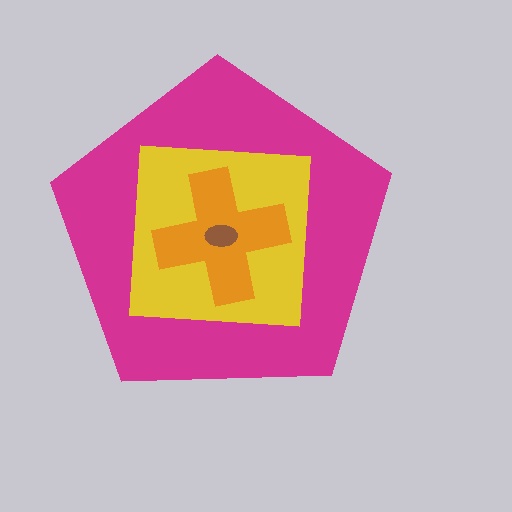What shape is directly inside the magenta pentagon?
The yellow square.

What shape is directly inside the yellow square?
The orange cross.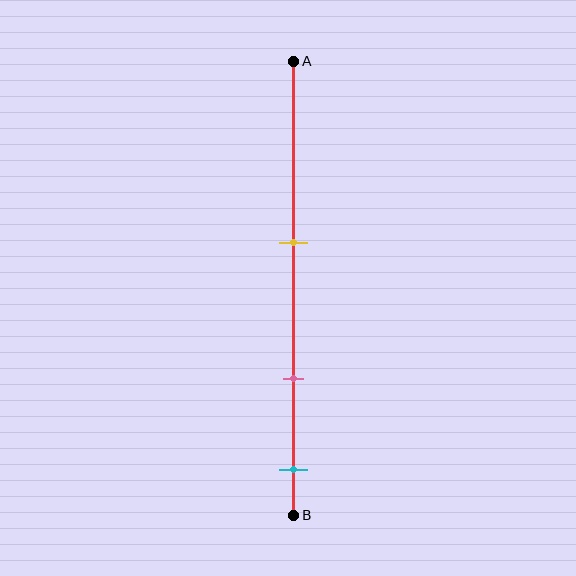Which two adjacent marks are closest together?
The pink and cyan marks are the closest adjacent pair.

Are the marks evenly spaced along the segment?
Yes, the marks are approximately evenly spaced.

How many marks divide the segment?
There are 3 marks dividing the segment.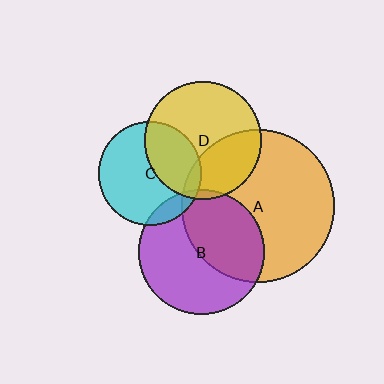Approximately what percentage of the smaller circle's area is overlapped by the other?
Approximately 35%.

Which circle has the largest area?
Circle A (orange).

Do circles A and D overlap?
Yes.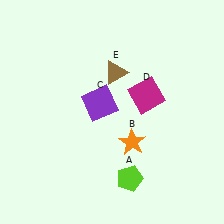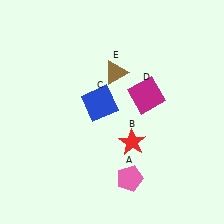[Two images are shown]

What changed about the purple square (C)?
In Image 1, C is purple. In Image 2, it changed to blue.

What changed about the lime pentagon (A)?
In Image 1, A is lime. In Image 2, it changed to pink.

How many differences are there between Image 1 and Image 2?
There are 3 differences between the two images.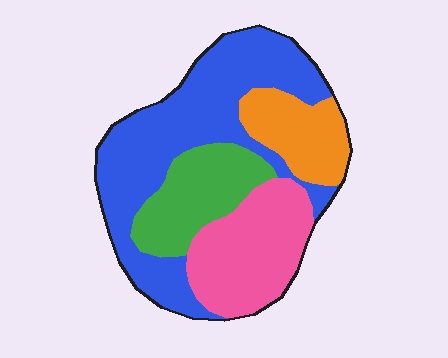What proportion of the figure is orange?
Orange takes up about one eighth (1/8) of the figure.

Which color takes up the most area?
Blue, at roughly 45%.